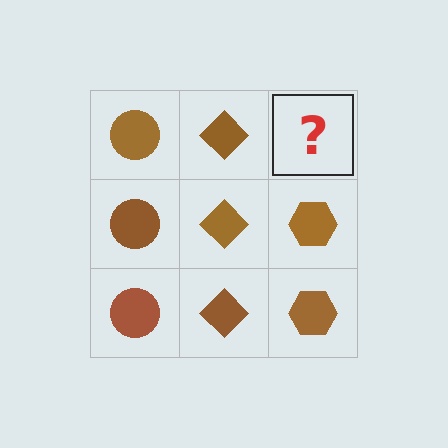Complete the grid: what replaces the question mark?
The question mark should be replaced with a brown hexagon.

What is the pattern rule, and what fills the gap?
The rule is that each column has a consistent shape. The gap should be filled with a brown hexagon.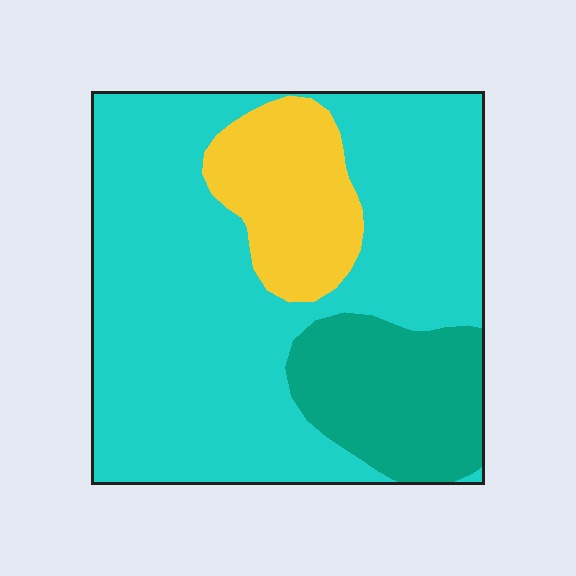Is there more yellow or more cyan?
Cyan.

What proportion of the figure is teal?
Teal covers 17% of the figure.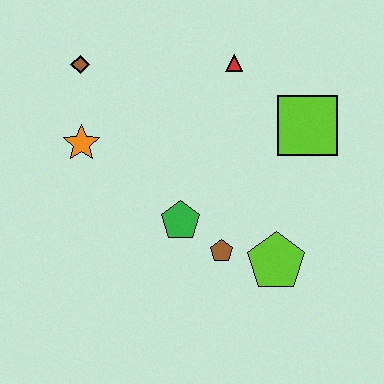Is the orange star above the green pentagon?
Yes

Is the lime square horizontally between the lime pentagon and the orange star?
No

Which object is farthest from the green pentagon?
The brown diamond is farthest from the green pentagon.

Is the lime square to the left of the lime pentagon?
No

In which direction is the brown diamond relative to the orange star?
The brown diamond is above the orange star.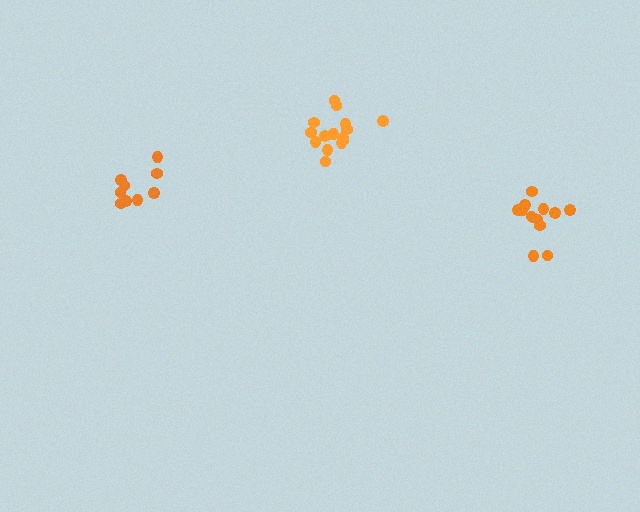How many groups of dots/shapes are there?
There are 3 groups.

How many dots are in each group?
Group 1: 14 dots, Group 2: 9 dots, Group 3: 15 dots (38 total).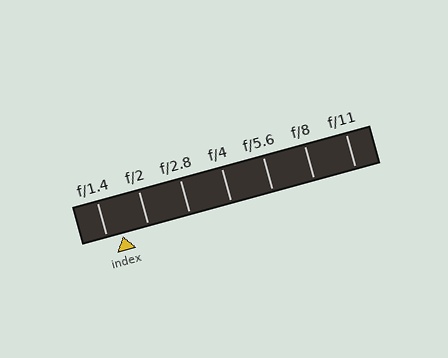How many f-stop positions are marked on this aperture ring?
There are 7 f-stop positions marked.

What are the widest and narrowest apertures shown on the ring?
The widest aperture shown is f/1.4 and the narrowest is f/11.